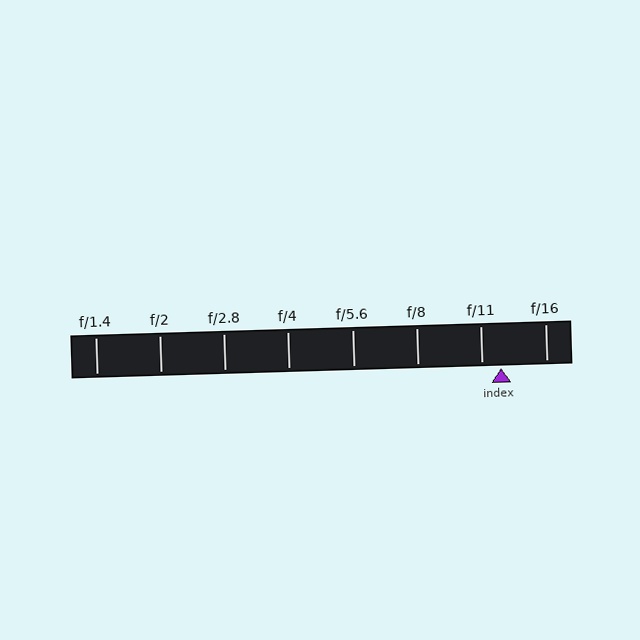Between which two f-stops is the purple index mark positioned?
The index mark is between f/11 and f/16.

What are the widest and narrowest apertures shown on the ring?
The widest aperture shown is f/1.4 and the narrowest is f/16.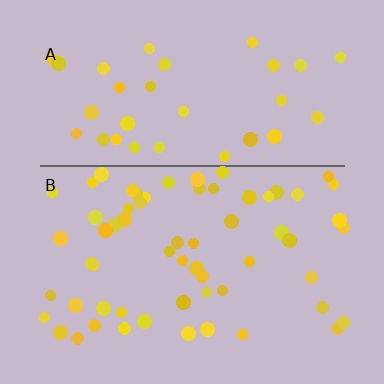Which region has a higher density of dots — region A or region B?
B (the bottom).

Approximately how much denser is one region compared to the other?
Approximately 1.7× — region B over region A.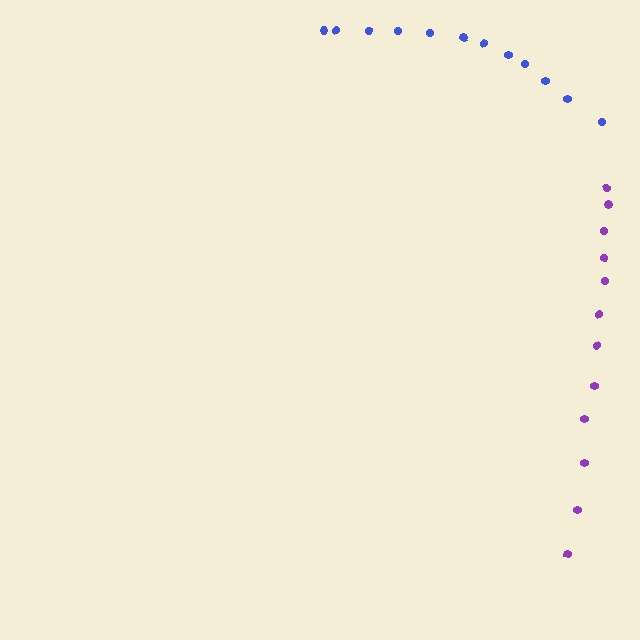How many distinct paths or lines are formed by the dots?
There are 2 distinct paths.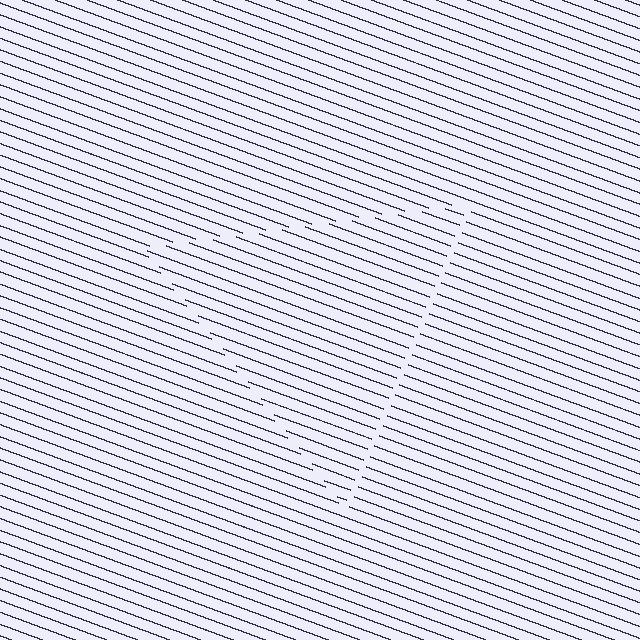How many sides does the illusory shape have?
3 sides — the line-ends trace a triangle.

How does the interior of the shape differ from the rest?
The interior of the shape contains the same grating, shifted by half a period — the contour is defined by the phase discontinuity where line-ends from the inner and outer gratings abut.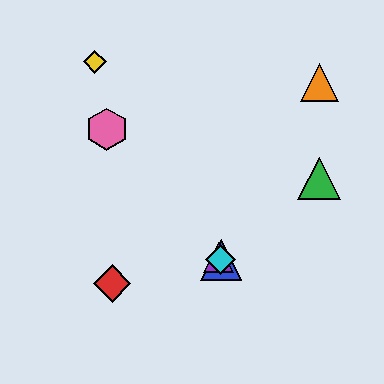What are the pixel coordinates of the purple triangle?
The purple triangle is at (219, 258).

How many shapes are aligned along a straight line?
4 shapes (the blue triangle, the purple triangle, the cyan diamond, the pink hexagon) are aligned along a straight line.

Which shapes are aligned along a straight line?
The blue triangle, the purple triangle, the cyan diamond, the pink hexagon are aligned along a straight line.